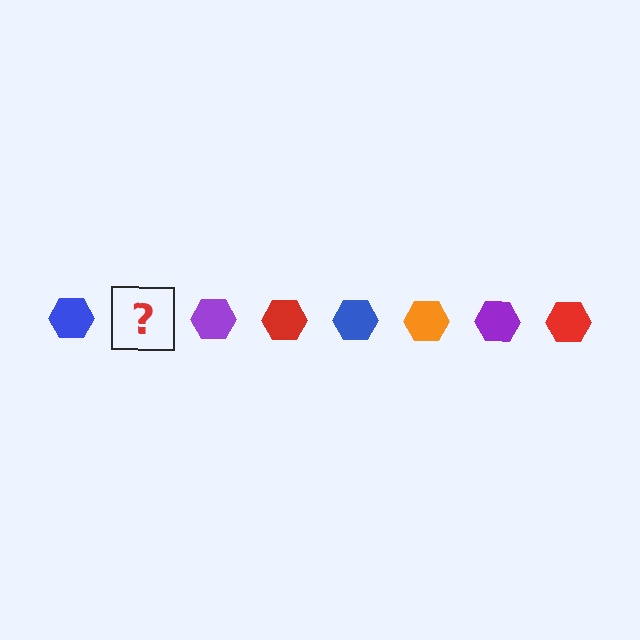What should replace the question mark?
The question mark should be replaced with an orange hexagon.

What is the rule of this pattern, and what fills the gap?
The rule is that the pattern cycles through blue, orange, purple, red hexagons. The gap should be filled with an orange hexagon.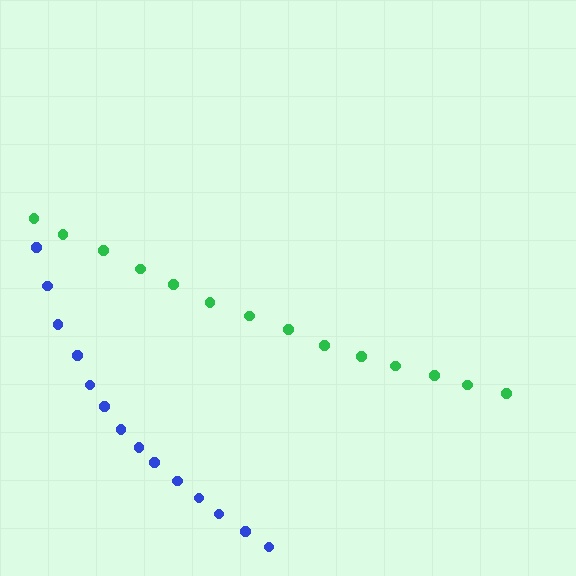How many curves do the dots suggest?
There are 2 distinct paths.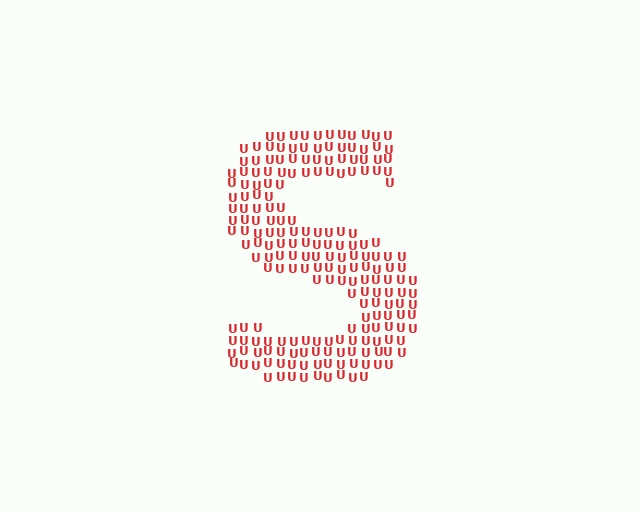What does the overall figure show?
The overall figure shows the letter S.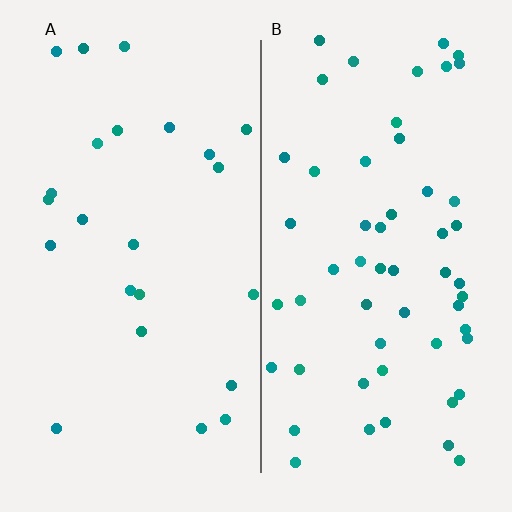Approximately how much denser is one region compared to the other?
Approximately 2.3× — region B over region A.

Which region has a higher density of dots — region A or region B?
B (the right).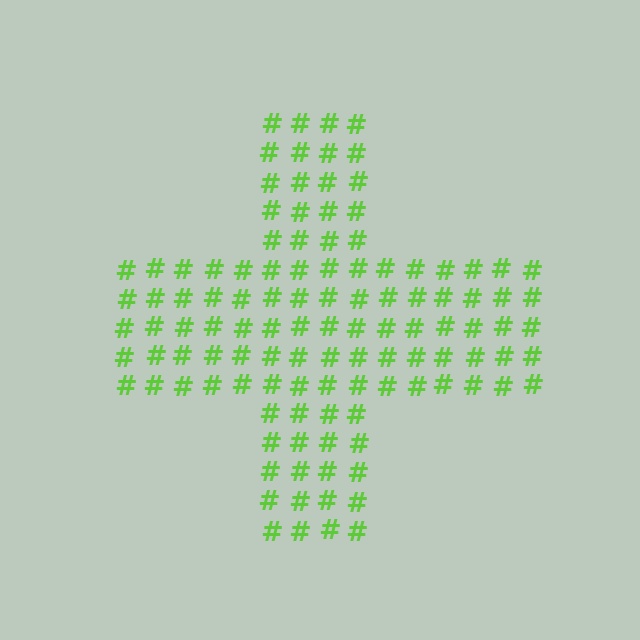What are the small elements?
The small elements are hash symbols.